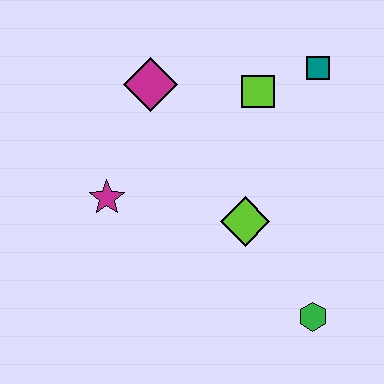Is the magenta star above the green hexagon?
Yes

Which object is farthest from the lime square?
The green hexagon is farthest from the lime square.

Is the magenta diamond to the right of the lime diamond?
No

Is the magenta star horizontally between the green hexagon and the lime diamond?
No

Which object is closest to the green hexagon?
The lime diamond is closest to the green hexagon.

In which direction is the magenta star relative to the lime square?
The magenta star is to the left of the lime square.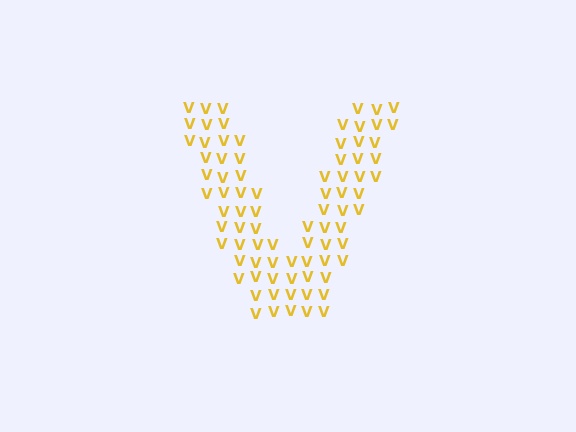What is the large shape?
The large shape is the letter V.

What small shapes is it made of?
It is made of small letter V's.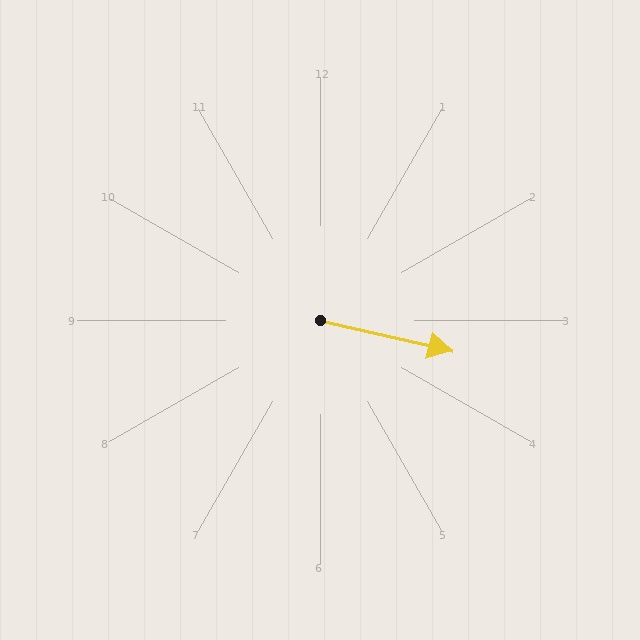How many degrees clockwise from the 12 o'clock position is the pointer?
Approximately 103 degrees.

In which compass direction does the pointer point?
East.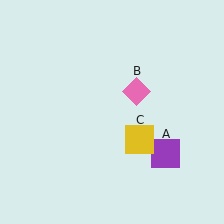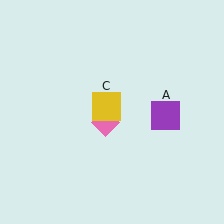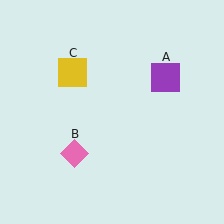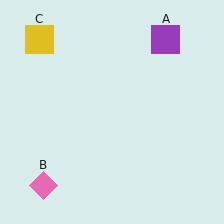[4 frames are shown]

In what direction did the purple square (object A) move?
The purple square (object A) moved up.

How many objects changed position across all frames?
3 objects changed position: purple square (object A), pink diamond (object B), yellow square (object C).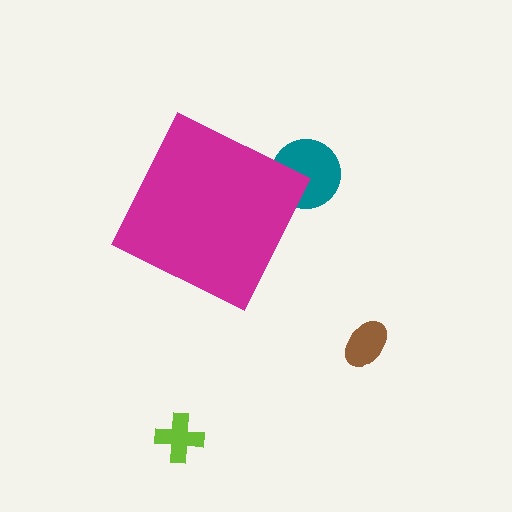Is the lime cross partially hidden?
No, the lime cross is fully visible.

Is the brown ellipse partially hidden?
No, the brown ellipse is fully visible.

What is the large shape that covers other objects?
A magenta diamond.